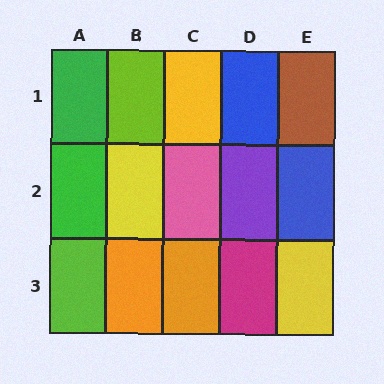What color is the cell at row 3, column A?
Lime.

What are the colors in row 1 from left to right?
Green, lime, yellow, blue, brown.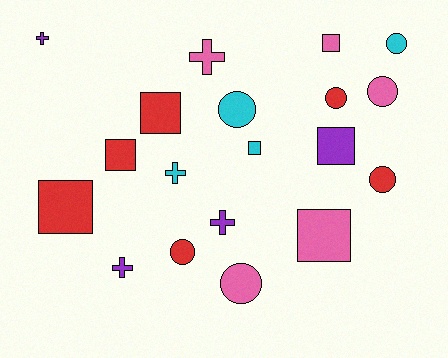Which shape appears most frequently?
Circle, with 7 objects.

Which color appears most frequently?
Red, with 6 objects.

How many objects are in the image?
There are 19 objects.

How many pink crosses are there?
There is 1 pink cross.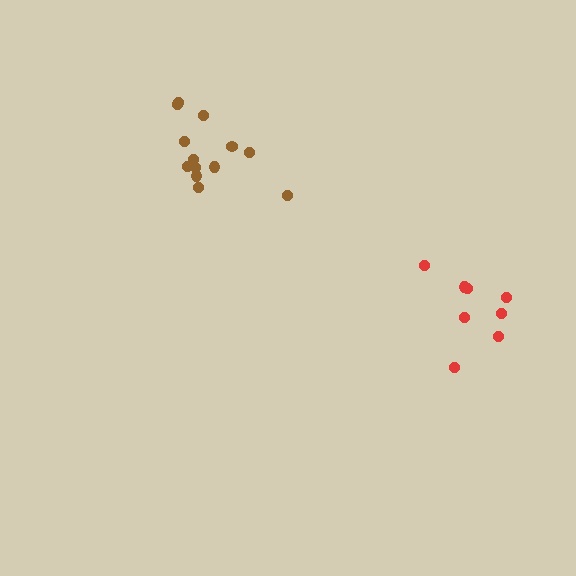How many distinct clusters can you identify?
There are 2 distinct clusters.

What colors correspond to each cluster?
The clusters are colored: red, brown.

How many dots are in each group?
Group 1: 8 dots, Group 2: 13 dots (21 total).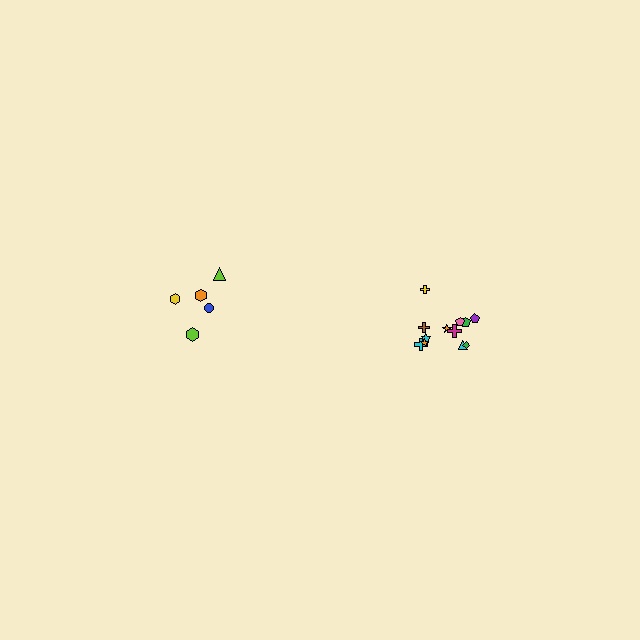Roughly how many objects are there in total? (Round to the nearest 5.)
Roughly 15 objects in total.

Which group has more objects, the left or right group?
The right group.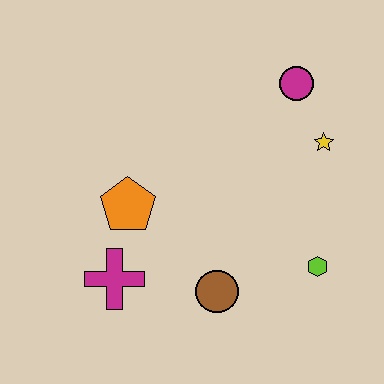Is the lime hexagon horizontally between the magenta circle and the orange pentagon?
No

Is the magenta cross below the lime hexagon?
Yes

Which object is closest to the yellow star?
The magenta circle is closest to the yellow star.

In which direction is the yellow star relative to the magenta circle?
The yellow star is below the magenta circle.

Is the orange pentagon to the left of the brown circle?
Yes